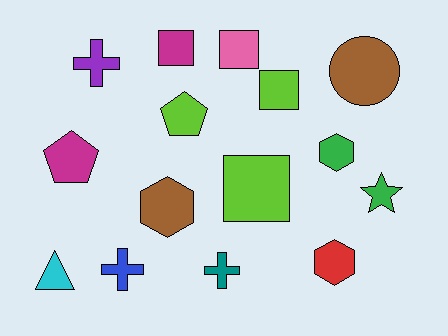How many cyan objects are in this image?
There is 1 cyan object.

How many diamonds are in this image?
There are no diamonds.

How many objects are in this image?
There are 15 objects.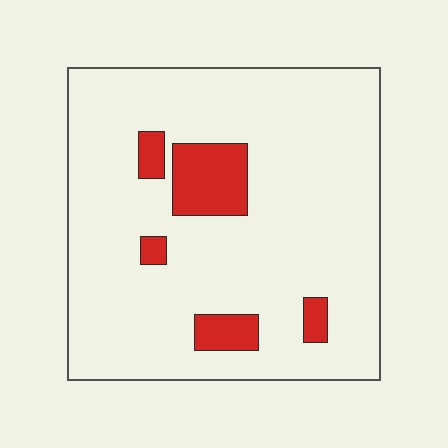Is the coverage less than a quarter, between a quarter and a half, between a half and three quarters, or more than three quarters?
Less than a quarter.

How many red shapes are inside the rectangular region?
5.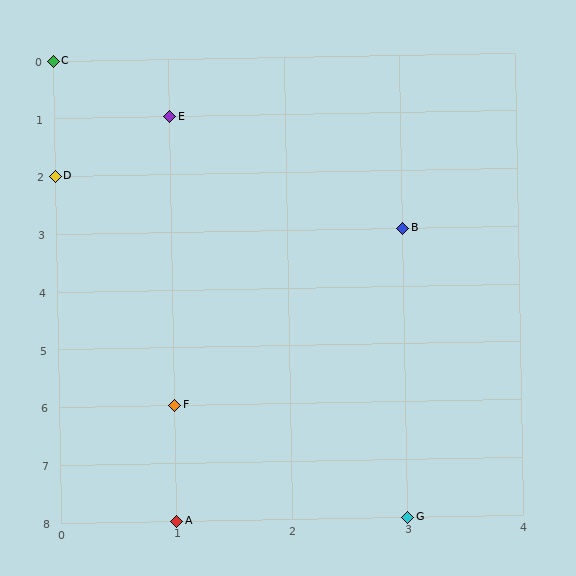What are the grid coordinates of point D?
Point D is at grid coordinates (0, 2).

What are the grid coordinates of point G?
Point G is at grid coordinates (3, 8).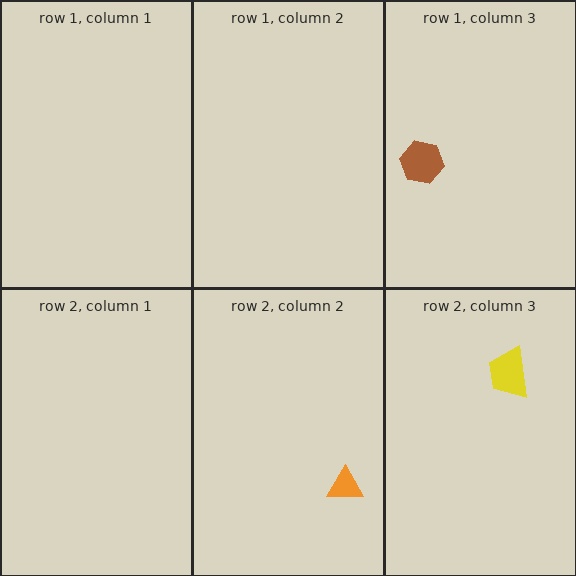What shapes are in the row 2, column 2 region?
The orange triangle.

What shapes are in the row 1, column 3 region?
The brown hexagon.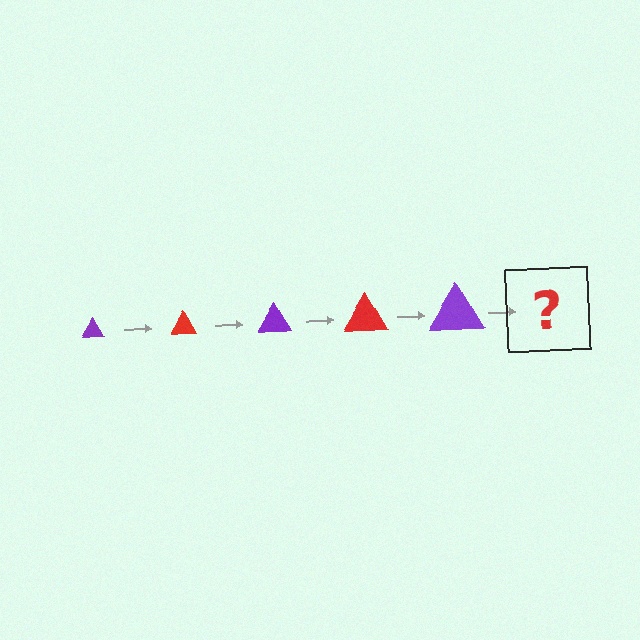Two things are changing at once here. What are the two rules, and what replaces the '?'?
The two rules are that the triangle grows larger each step and the color cycles through purple and red. The '?' should be a red triangle, larger than the previous one.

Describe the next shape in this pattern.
It should be a red triangle, larger than the previous one.